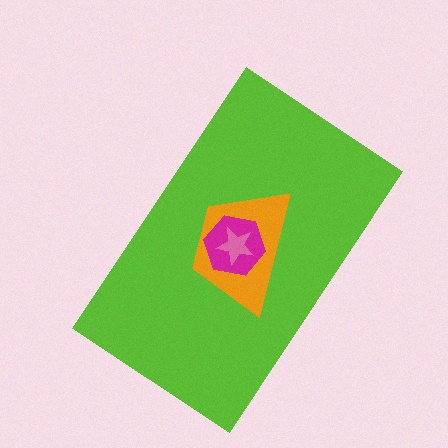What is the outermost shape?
The lime rectangle.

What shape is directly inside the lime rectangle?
The orange trapezoid.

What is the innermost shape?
The pink star.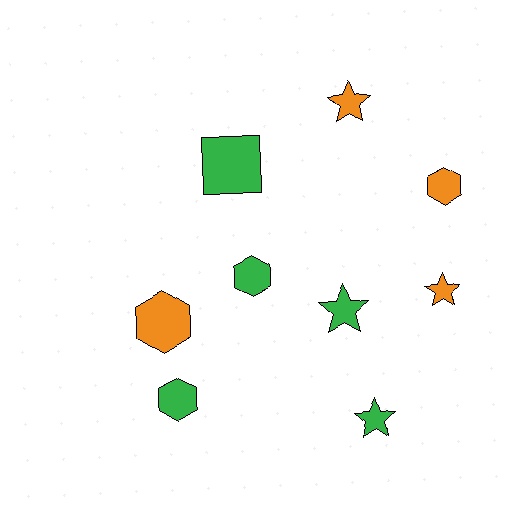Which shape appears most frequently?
Star, with 4 objects.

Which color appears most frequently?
Green, with 5 objects.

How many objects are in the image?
There are 9 objects.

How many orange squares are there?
There are no orange squares.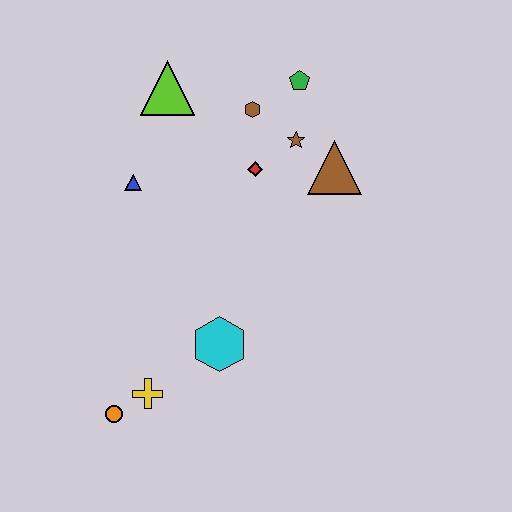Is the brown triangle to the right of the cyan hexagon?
Yes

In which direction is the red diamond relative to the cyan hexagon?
The red diamond is above the cyan hexagon.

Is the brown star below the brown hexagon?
Yes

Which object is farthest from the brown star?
The orange circle is farthest from the brown star.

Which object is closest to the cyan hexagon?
The yellow cross is closest to the cyan hexagon.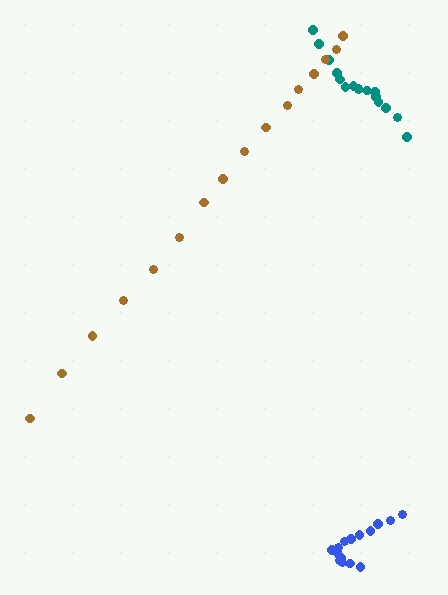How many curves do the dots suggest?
There are 3 distinct paths.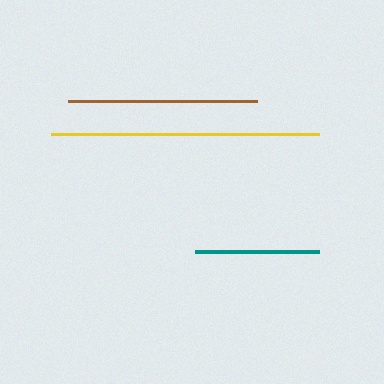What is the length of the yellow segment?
The yellow segment is approximately 268 pixels long.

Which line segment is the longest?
The yellow line is the longest at approximately 268 pixels.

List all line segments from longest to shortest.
From longest to shortest: yellow, brown, teal.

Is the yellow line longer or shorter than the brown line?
The yellow line is longer than the brown line.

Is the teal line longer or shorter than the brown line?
The brown line is longer than the teal line.